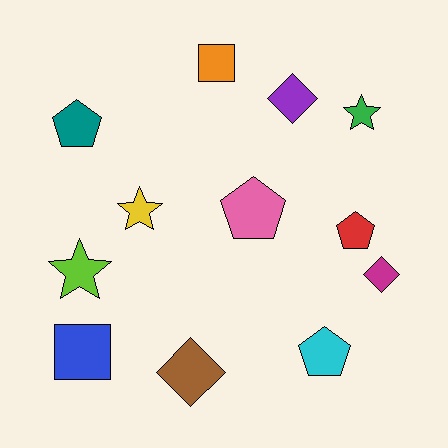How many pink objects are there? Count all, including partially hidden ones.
There is 1 pink object.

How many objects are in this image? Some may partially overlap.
There are 12 objects.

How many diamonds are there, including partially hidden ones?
There are 3 diamonds.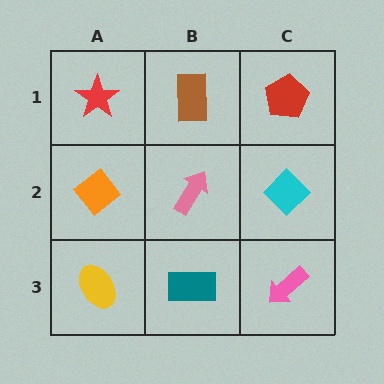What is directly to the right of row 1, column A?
A brown rectangle.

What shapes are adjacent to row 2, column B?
A brown rectangle (row 1, column B), a teal rectangle (row 3, column B), an orange diamond (row 2, column A), a cyan diamond (row 2, column C).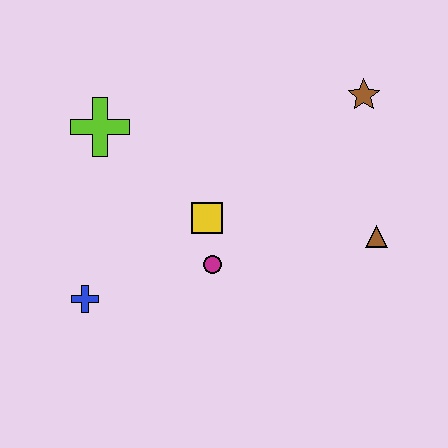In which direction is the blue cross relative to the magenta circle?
The blue cross is to the left of the magenta circle.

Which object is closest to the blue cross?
The magenta circle is closest to the blue cross.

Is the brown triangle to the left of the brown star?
No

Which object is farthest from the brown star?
The blue cross is farthest from the brown star.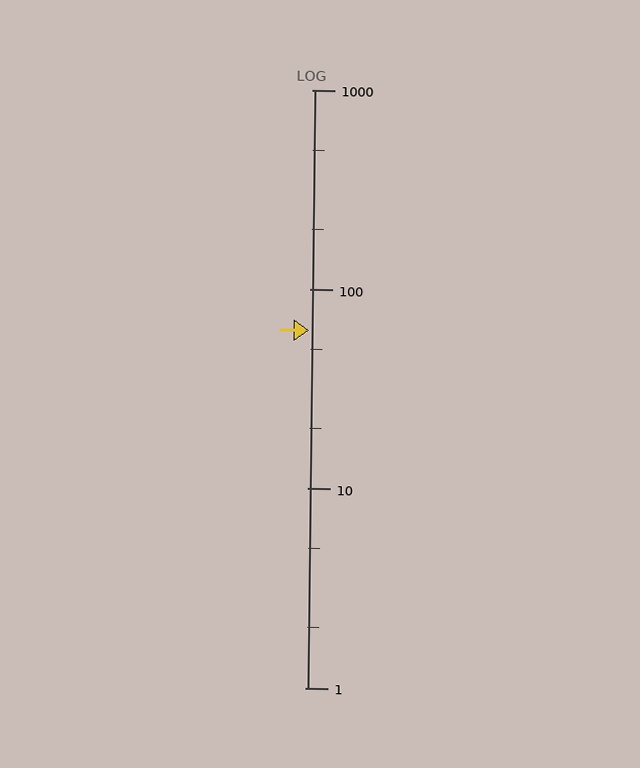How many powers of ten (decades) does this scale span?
The scale spans 3 decades, from 1 to 1000.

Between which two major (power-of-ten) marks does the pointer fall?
The pointer is between 10 and 100.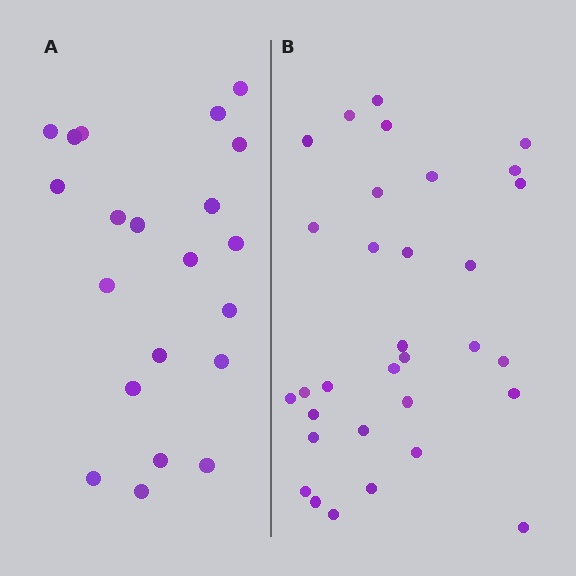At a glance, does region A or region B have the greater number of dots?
Region B (the right region) has more dots.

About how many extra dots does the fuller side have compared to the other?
Region B has roughly 12 or so more dots than region A.